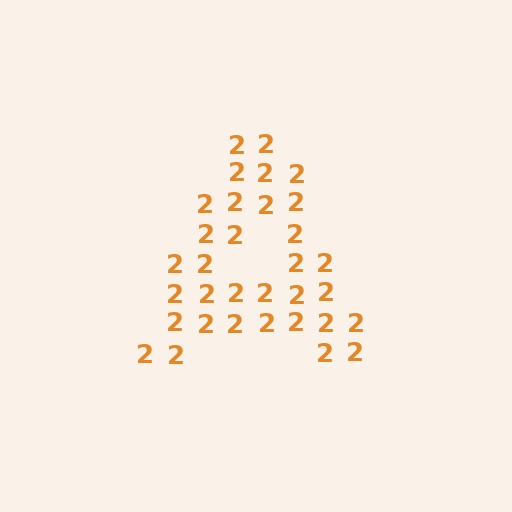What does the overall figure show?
The overall figure shows the letter A.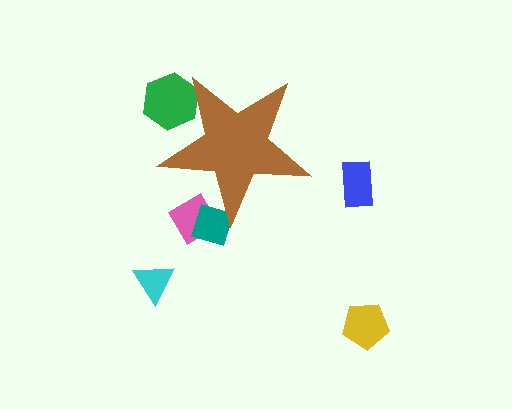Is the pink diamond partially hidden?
Yes, the pink diamond is partially hidden behind the brown star.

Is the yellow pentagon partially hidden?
No, the yellow pentagon is fully visible.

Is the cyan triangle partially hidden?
No, the cyan triangle is fully visible.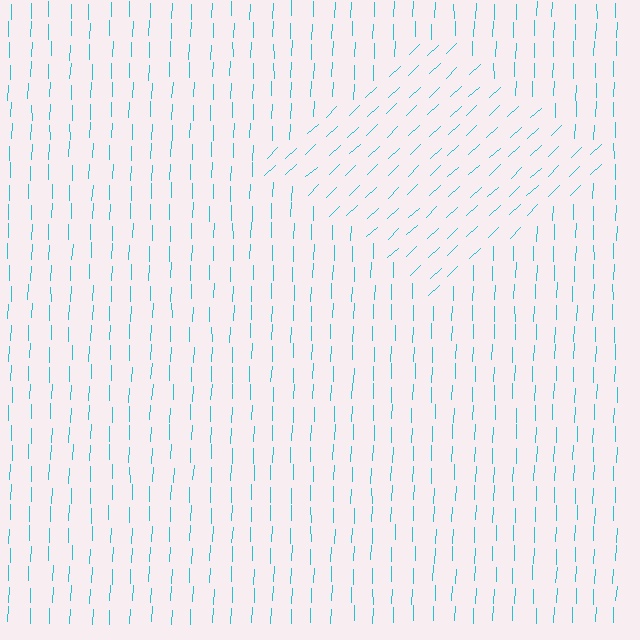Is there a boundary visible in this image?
Yes, there is a texture boundary formed by a change in line orientation.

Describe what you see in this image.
The image is filled with small cyan line segments. A diamond region in the image has lines oriented differently from the surrounding lines, creating a visible texture boundary.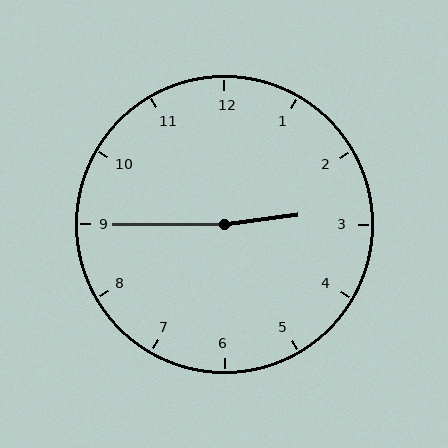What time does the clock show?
2:45.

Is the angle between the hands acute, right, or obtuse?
It is obtuse.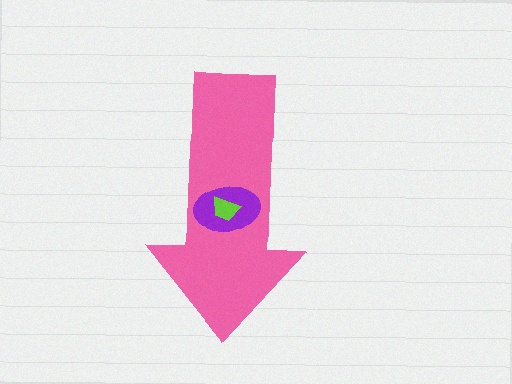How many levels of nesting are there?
3.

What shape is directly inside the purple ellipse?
The lime trapezoid.